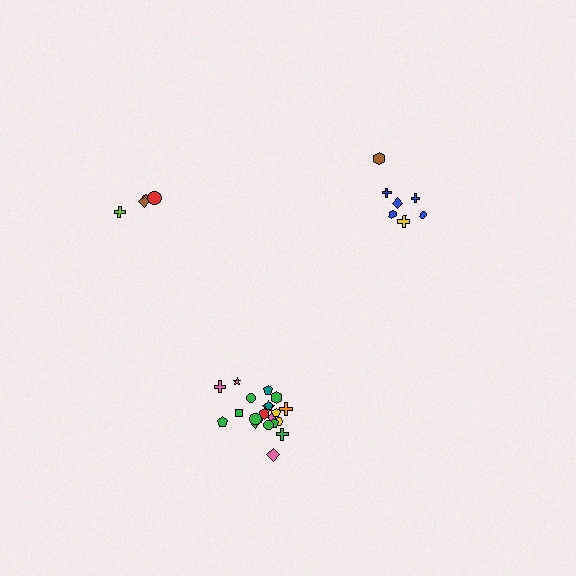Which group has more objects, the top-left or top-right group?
The top-right group.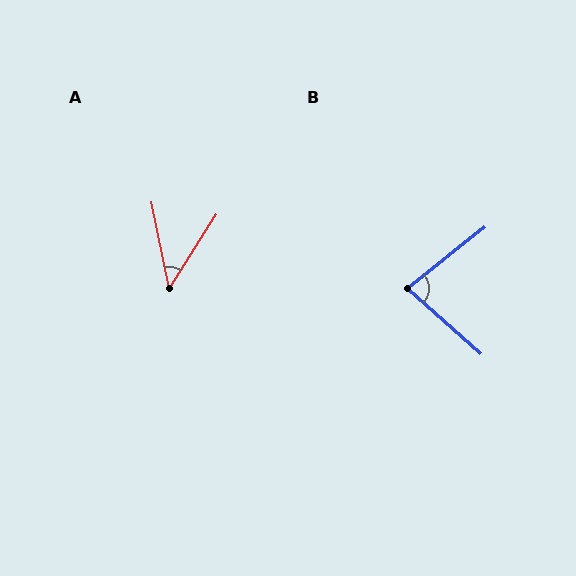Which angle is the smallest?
A, at approximately 44 degrees.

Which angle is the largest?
B, at approximately 80 degrees.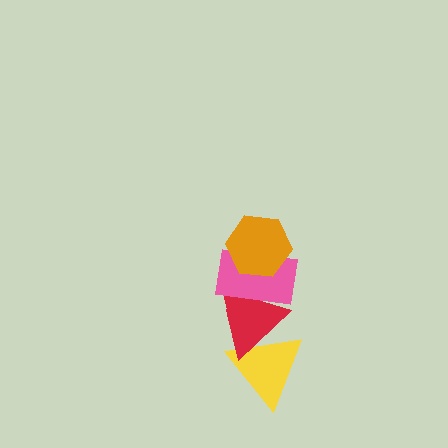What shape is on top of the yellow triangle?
The red triangle is on top of the yellow triangle.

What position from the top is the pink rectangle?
The pink rectangle is 2nd from the top.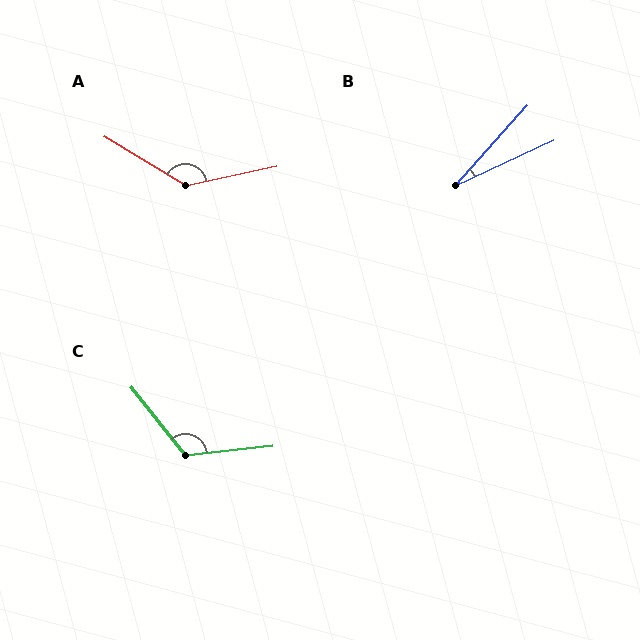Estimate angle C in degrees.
Approximately 122 degrees.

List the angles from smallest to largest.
B (23°), C (122°), A (137°).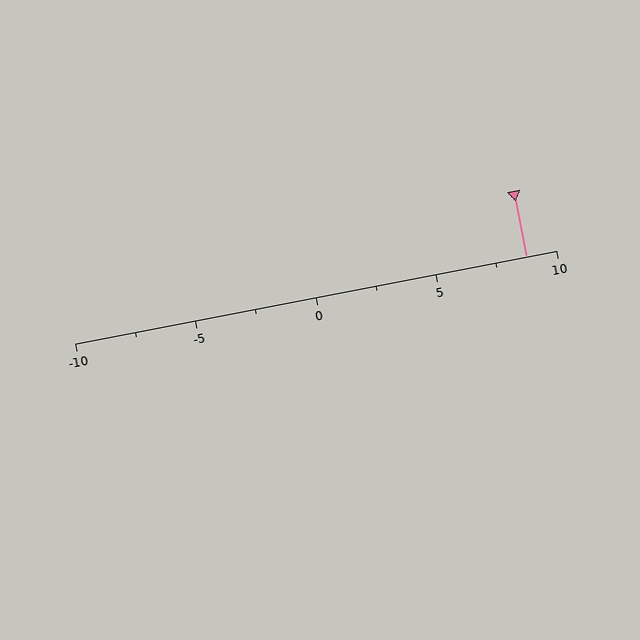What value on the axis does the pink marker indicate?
The marker indicates approximately 8.8.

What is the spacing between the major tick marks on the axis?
The major ticks are spaced 5 apart.